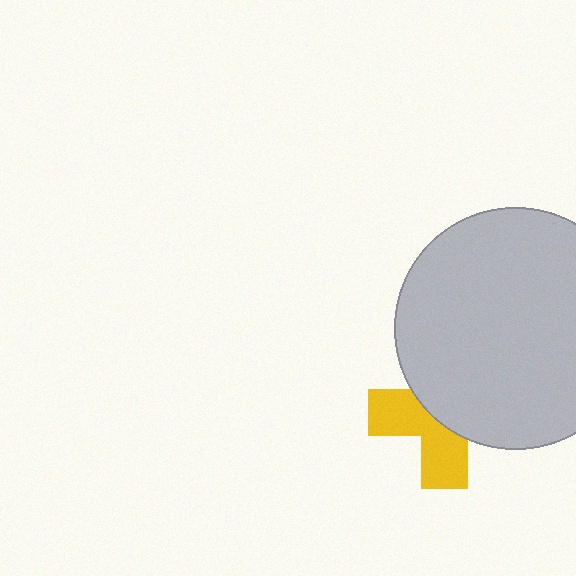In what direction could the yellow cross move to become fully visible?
The yellow cross could move toward the lower-left. That would shift it out from behind the light gray circle entirely.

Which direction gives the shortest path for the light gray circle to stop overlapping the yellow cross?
Moving toward the upper-right gives the shortest separation.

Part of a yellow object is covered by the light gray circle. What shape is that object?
It is a cross.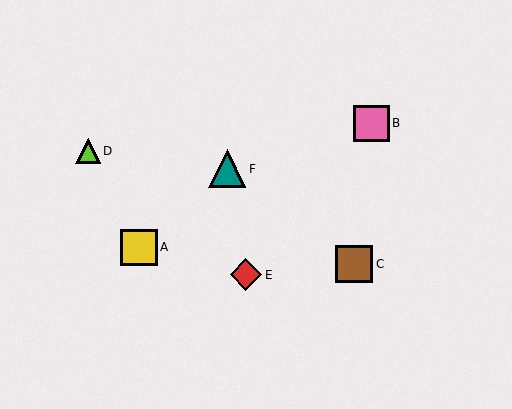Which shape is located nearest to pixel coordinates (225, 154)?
The teal triangle (labeled F) at (227, 169) is nearest to that location.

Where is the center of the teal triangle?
The center of the teal triangle is at (227, 169).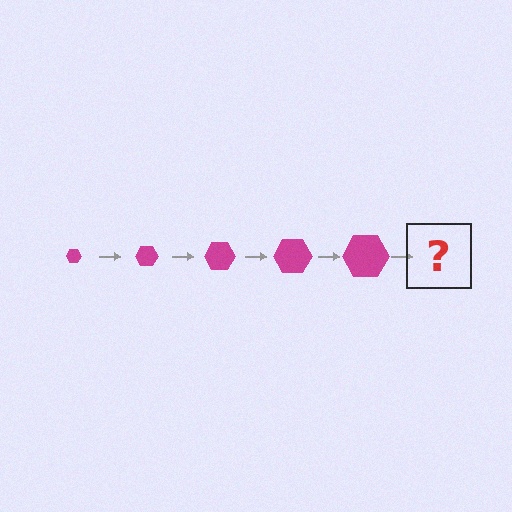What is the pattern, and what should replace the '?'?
The pattern is that the hexagon gets progressively larger each step. The '?' should be a magenta hexagon, larger than the previous one.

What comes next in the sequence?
The next element should be a magenta hexagon, larger than the previous one.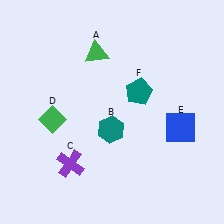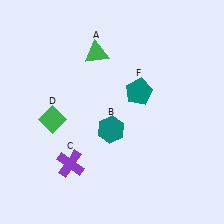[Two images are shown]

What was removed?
The blue square (E) was removed in Image 2.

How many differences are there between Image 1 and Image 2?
There is 1 difference between the two images.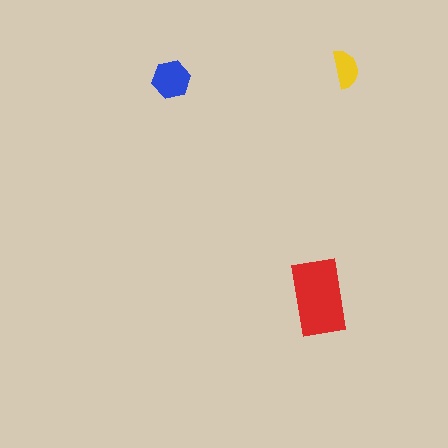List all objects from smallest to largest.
The yellow semicircle, the blue hexagon, the red rectangle.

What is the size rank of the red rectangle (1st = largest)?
1st.